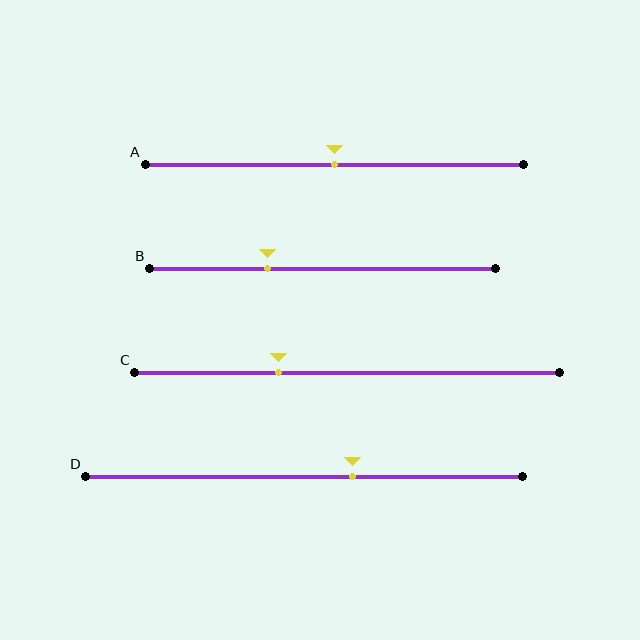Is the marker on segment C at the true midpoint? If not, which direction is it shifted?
No, the marker on segment C is shifted to the left by about 16% of the segment length.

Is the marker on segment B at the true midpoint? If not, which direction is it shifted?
No, the marker on segment B is shifted to the left by about 16% of the segment length.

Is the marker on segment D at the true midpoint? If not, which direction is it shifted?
No, the marker on segment D is shifted to the right by about 11% of the segment length.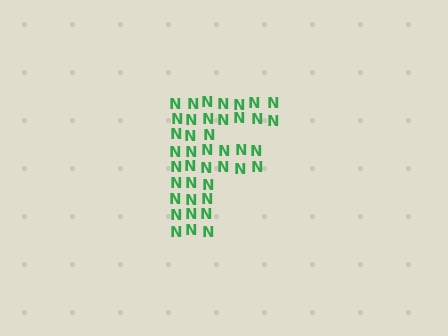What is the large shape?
The large shape is the letter F.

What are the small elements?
The small elements are letter N's.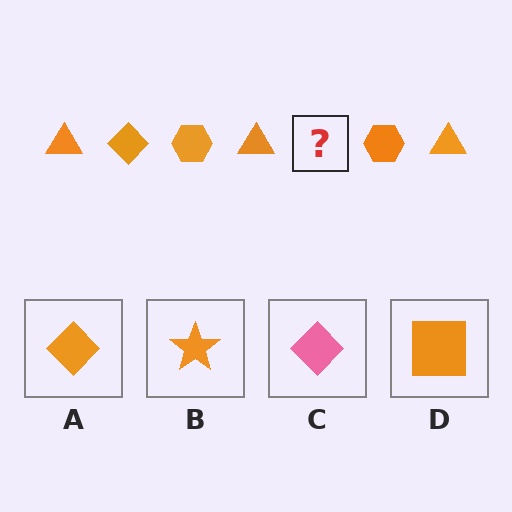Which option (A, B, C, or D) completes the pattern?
A.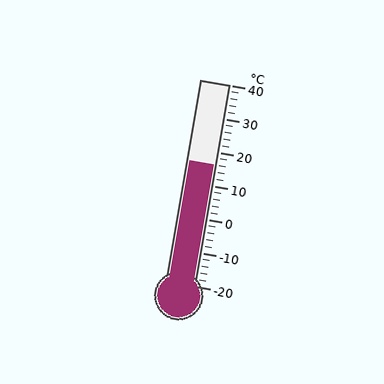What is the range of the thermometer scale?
The thermometer scale ranges from -20°C to 40°C.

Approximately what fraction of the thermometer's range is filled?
The thermometer is filled to approximately 60% of its range.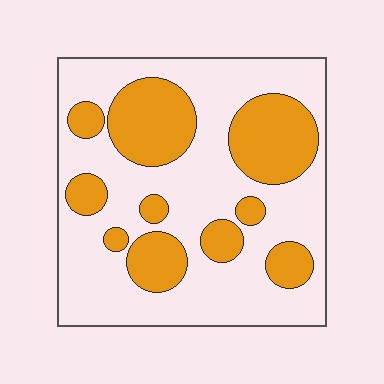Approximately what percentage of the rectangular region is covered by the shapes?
Approximately 35%.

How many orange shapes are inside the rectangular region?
10.